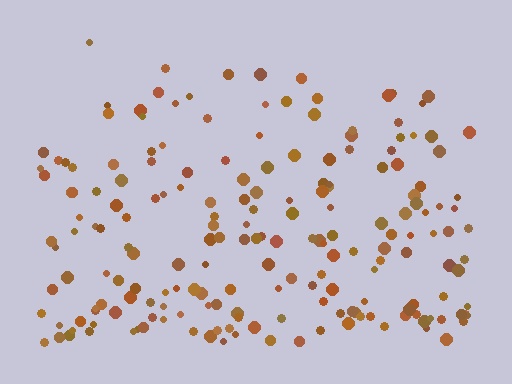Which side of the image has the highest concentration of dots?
The bottom.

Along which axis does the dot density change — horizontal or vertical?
Vertical.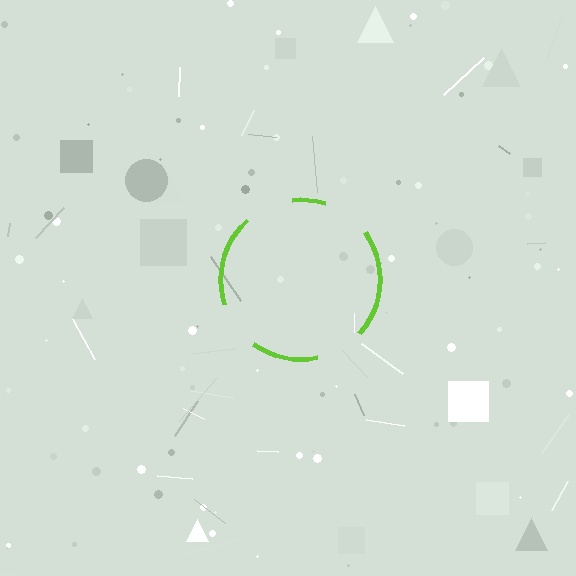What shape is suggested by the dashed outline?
The dashed outline suggests a circle.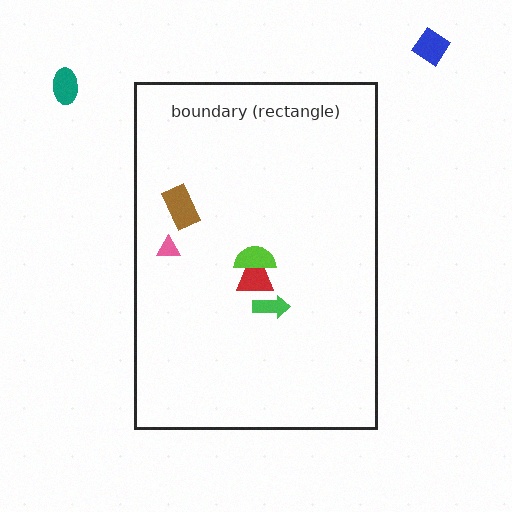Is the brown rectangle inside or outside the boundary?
Inside.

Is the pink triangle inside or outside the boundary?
Inside.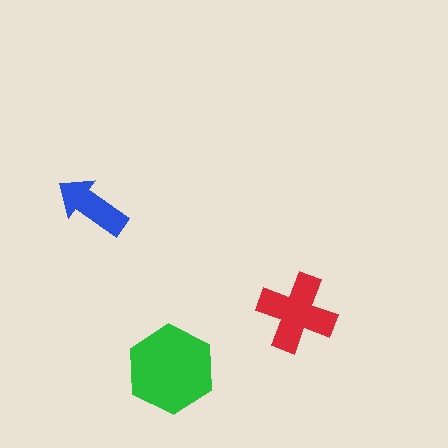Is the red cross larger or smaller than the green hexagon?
Smaller.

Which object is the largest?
The green hexagon.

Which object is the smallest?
The blue arrow.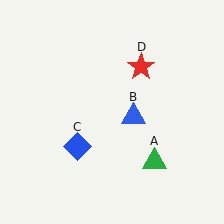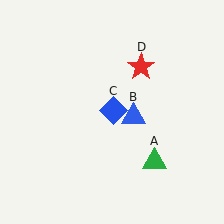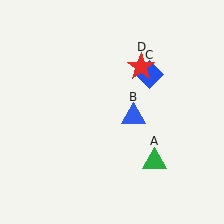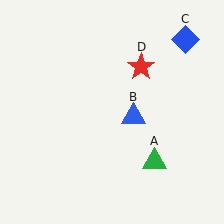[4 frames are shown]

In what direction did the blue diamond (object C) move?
The blue diamond (object C) moved up and to the right.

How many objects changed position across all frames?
1 object changed position: blue diamond (object C).